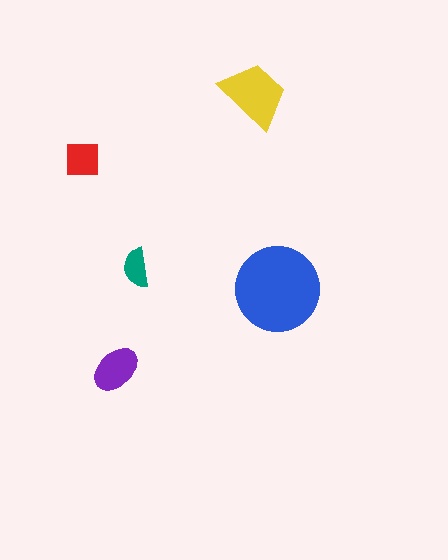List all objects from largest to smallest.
The blue circle, the yellow trapezoid, the purple ellipse, the red square, the teal semicircle.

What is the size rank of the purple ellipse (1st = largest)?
3rd.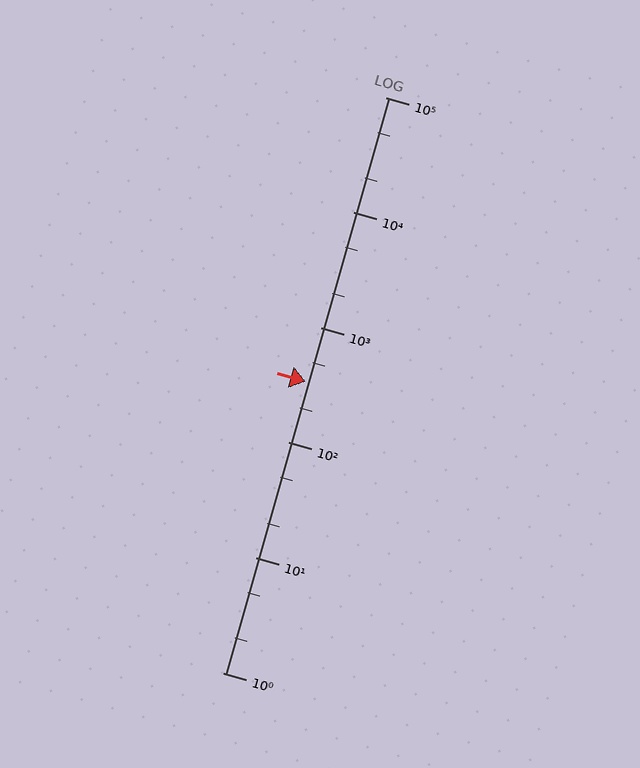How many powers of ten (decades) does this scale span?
The scale spans 5 decades, from 1 to 100000.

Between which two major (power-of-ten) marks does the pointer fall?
The pointer is between 100 and 1000.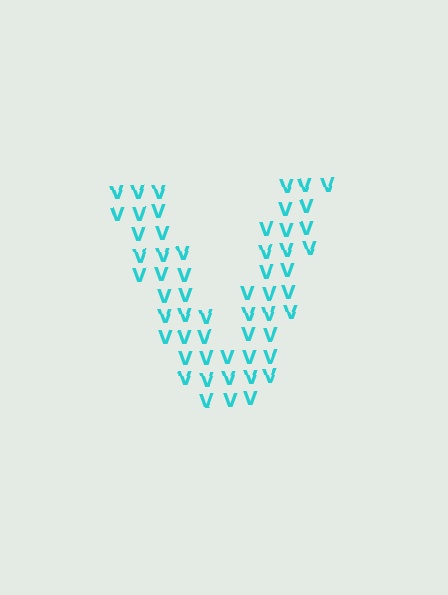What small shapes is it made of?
It is made of small letter V's.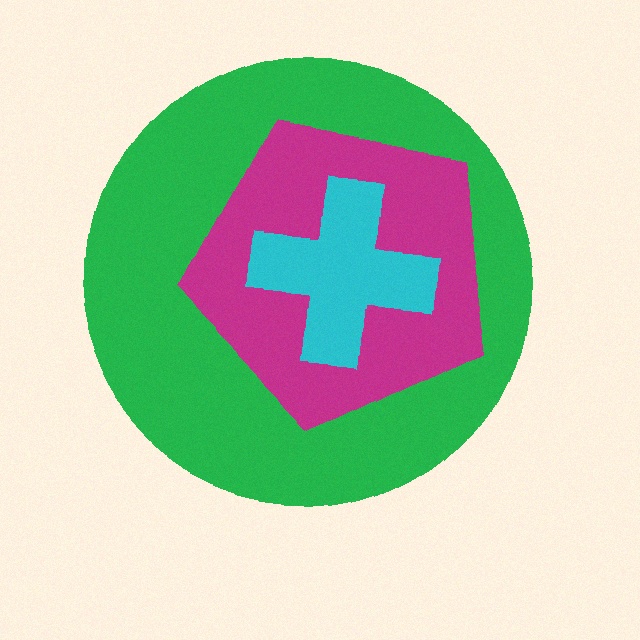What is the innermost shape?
The cyan cross.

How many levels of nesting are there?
3.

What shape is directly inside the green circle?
The magenta pentagon.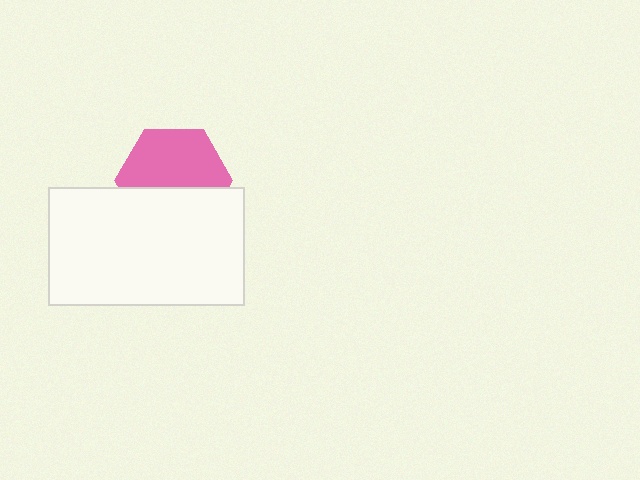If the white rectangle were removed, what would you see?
You would see the complete pink hexagon.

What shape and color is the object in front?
The object in front is a white rectangle.